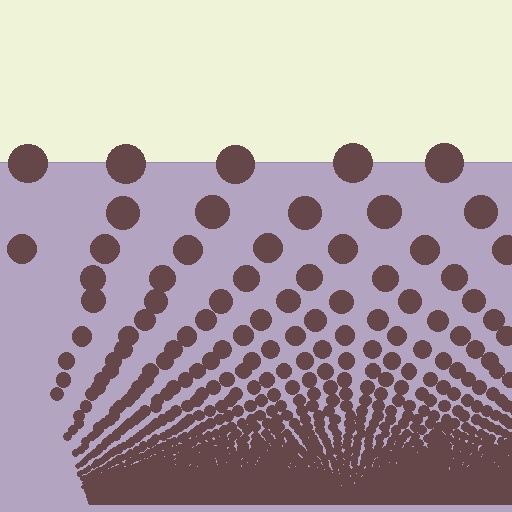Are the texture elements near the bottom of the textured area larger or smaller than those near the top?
Smaller. The gradient is inverted — elements near the bottom are smaller and denser.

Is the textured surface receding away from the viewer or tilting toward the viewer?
The surface appears to tilt toward the viewer. Texture elements get larger and sparser toward the top.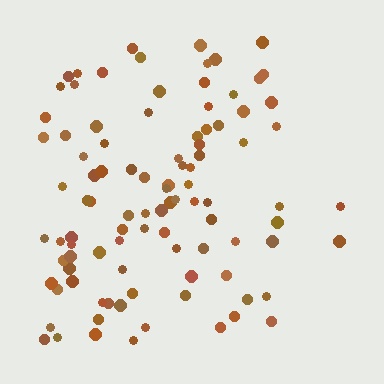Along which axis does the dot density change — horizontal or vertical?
Horizontal.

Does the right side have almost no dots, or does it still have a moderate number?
Still a moderate number, just noticeably fewer than the left.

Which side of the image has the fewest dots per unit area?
The right.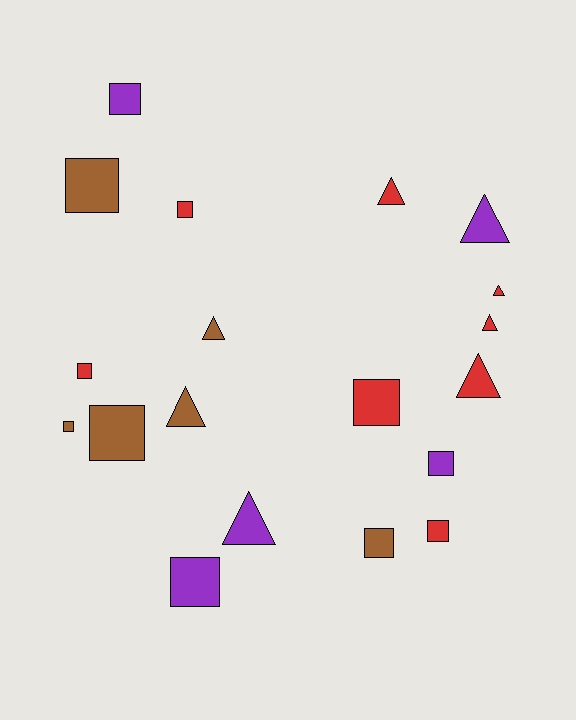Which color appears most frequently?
Red, with 8 objects.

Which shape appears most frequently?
Square, with 11 objects.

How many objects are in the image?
There are 19 objects.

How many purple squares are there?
There are 3 purple squares.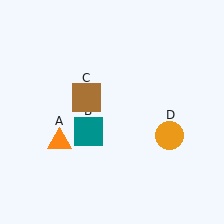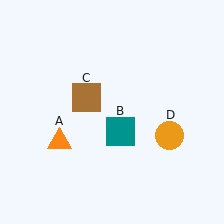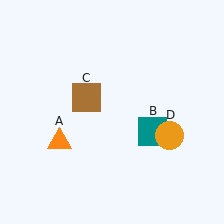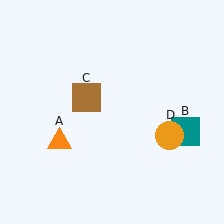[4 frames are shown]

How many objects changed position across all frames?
1 object changed position: teal square (object B).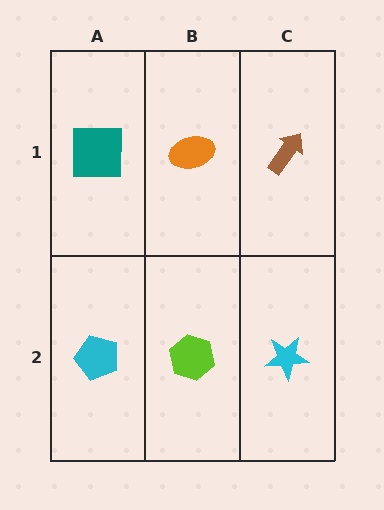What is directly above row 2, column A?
A teal square.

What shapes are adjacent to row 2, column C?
A brown arrow (row 1, column C), a lime hexagon (row 2, column B).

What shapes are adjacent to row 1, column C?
A cyan star (row 2, column C), an orange ellipse (row 1, column B).